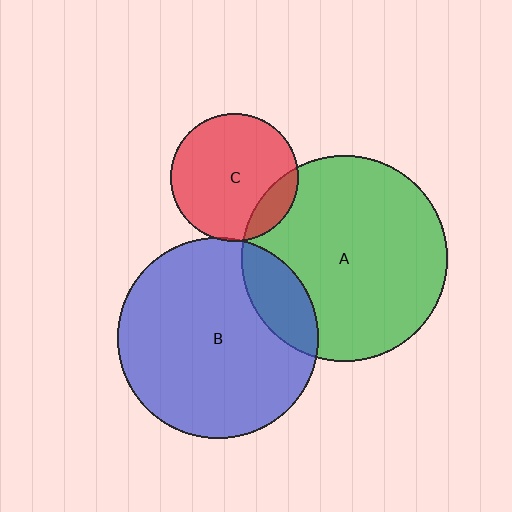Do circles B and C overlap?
Yes.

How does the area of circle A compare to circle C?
Approximately 2.6 times.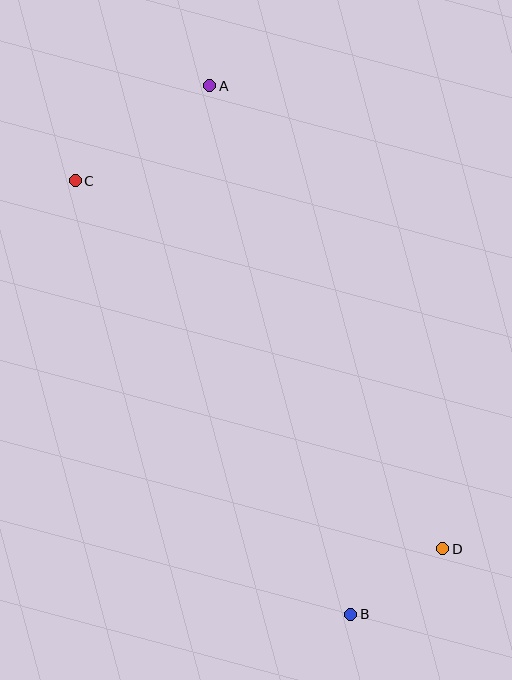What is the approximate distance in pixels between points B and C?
The distance between B and C is approximately 514 pixels.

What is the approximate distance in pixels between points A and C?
The distance between A and C is approximately 165 pixels.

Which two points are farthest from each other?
Points A and B are farthest from each other.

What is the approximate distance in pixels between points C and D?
The distance between C and D is approximately 520 pixels.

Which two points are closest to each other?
Points B and D are closest to each other.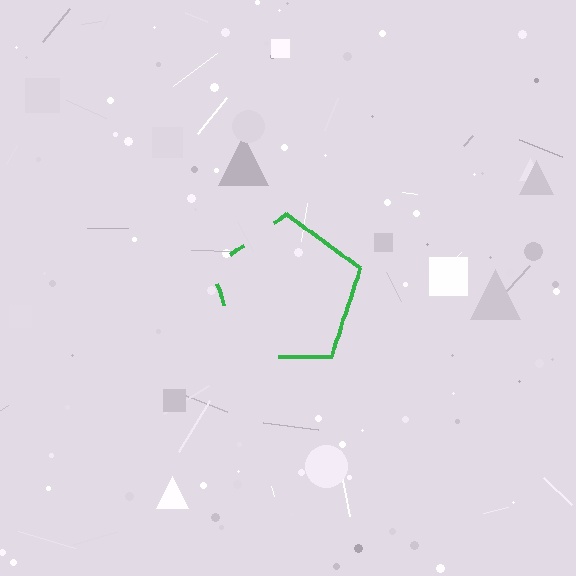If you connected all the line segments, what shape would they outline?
They would outline a pentagon.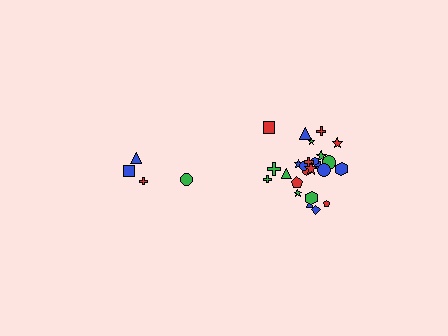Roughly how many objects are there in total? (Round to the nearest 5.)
Roughly 30 objects in total.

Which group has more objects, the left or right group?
The right group.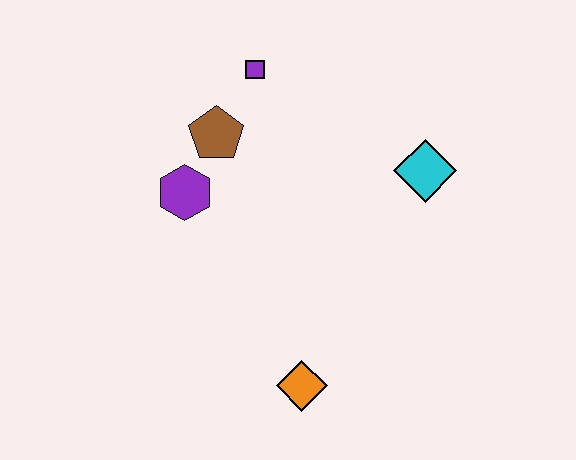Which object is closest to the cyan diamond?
The purple square is closest to the cyan diamond.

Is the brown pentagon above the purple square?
No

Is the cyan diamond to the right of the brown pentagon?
Yes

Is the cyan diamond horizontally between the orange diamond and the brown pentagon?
No